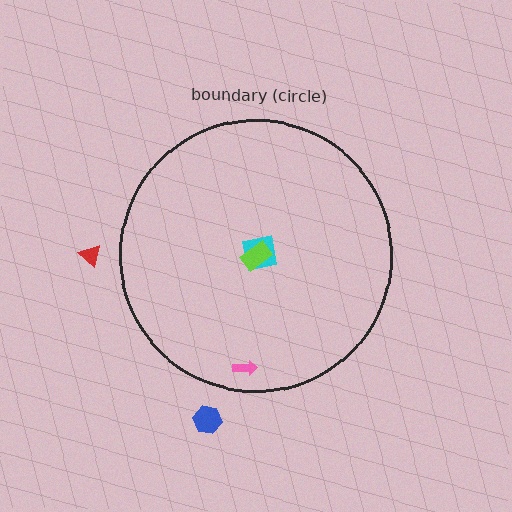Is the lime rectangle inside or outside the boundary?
Inside.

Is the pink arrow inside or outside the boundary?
Inside.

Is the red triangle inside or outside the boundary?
Outside.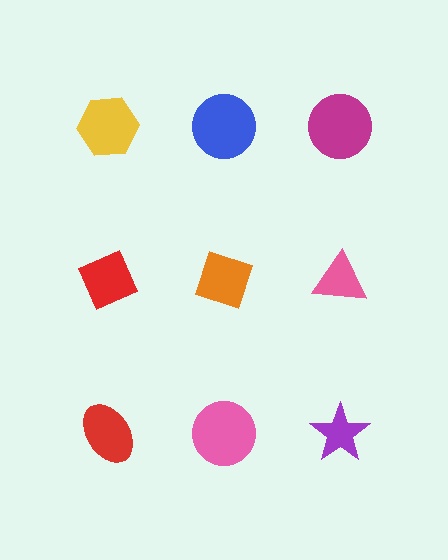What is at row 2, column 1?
A red diamond.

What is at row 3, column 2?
A pink circle.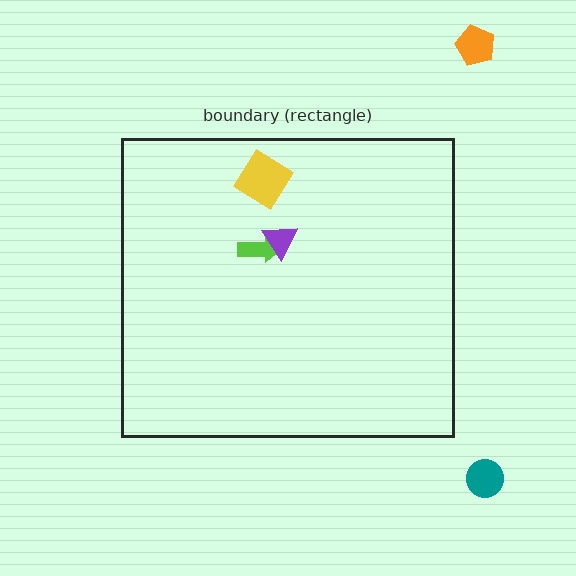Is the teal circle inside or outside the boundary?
Outside.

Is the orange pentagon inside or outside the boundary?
Outside.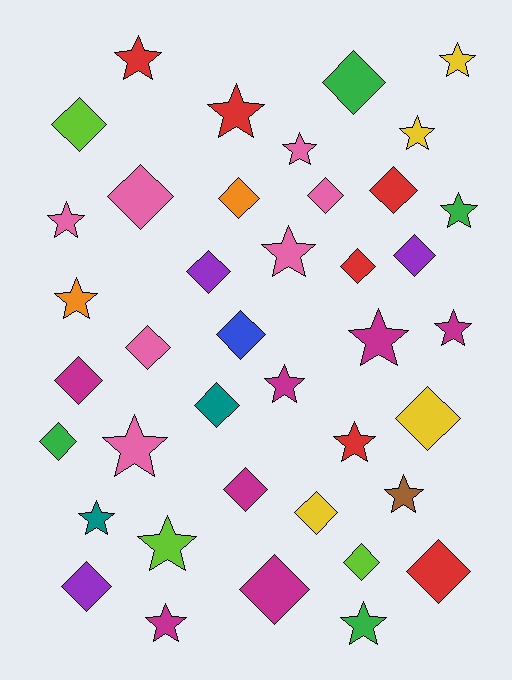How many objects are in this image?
There are 40 objects.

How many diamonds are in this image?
There are 21 diamonds.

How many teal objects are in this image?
There are 2 teal objects.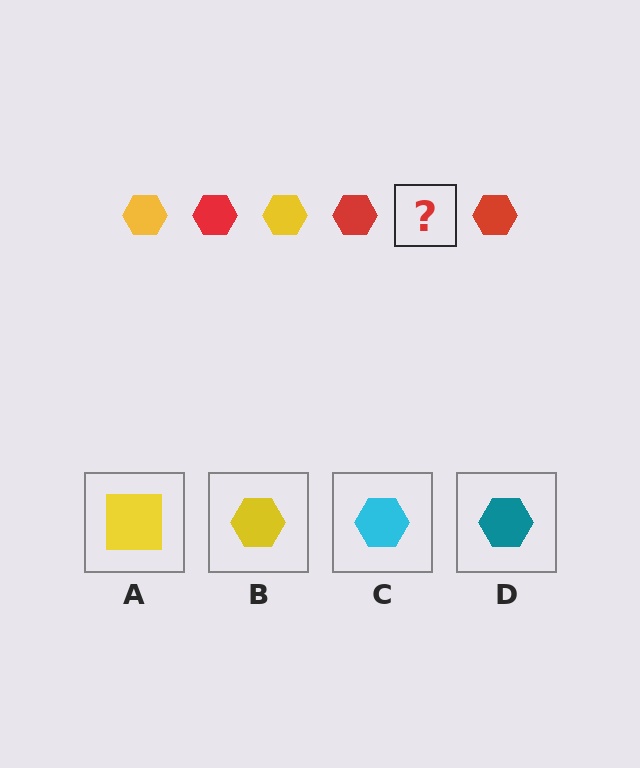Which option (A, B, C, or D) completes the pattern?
B.